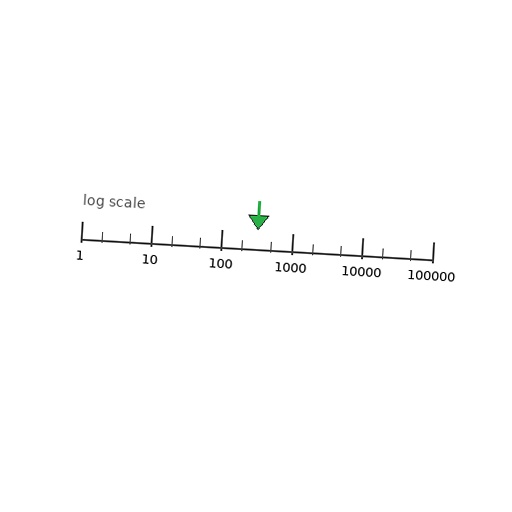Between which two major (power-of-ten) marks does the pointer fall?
The pointer is between 100 and 1000.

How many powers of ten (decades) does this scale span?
The scale spans 5 decades, from 1 to 100000.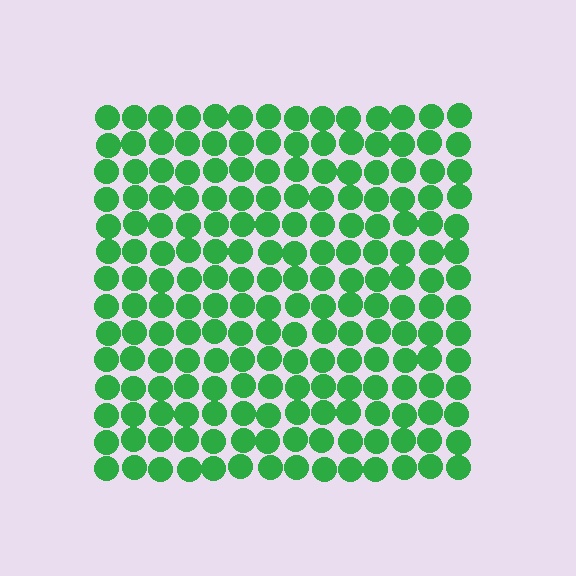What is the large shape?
The large shape is a square.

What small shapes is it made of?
It is made of small circles.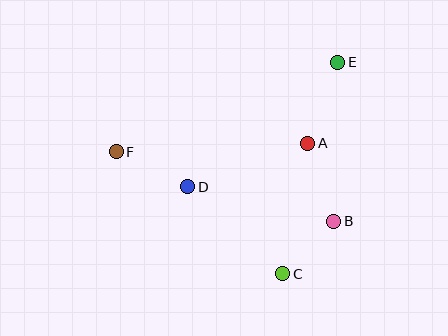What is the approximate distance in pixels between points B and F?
The distance between B and F is approximately 228 pixels.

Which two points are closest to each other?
Points B and C are closest to each other.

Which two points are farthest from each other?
Points E and F are farthest from each other.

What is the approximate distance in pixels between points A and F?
The distance between A and F is approximately 192 pixels.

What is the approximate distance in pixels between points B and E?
The distance between B and E is approximately 159 pixels.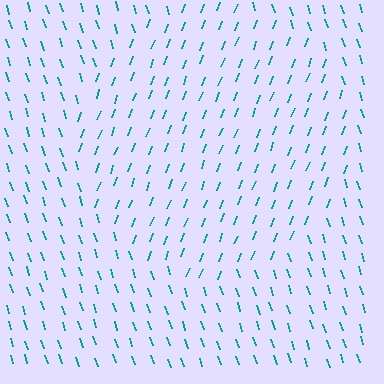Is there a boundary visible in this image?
Yes, there is a texture boundary formed by a change in line orientation.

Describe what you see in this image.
The image is filled with small teal line segments. A circle region in the image has lines oriented differently from the surrounding lines, creating a visible texture boundary.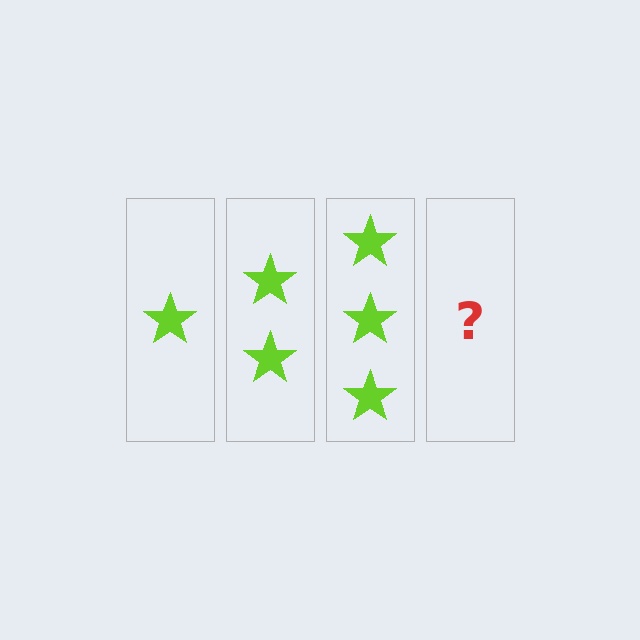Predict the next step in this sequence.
The next step is 4 stars.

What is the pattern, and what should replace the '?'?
The pattern is that each step adds one more star. The '?' should be 4 stars.